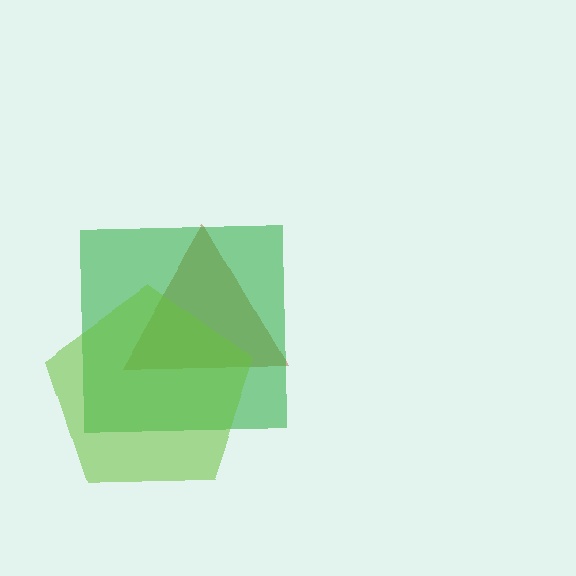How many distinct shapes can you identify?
There are 3 distinct shapes: a brown triangle, a green square, a lime pentagon.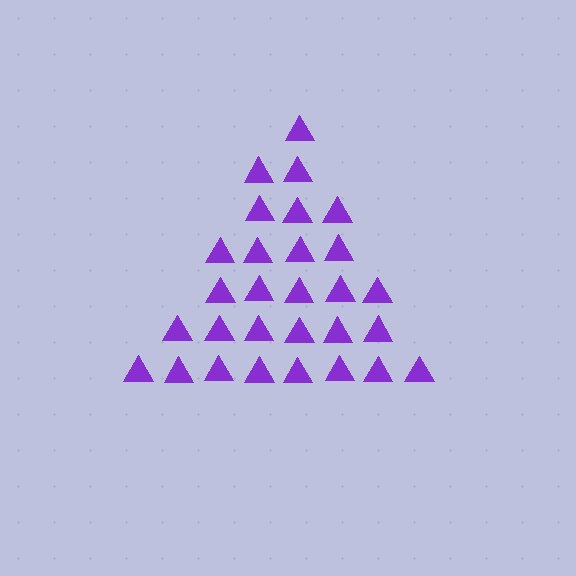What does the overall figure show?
The overall figure shows a triangle.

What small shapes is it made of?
It is made of small triangles.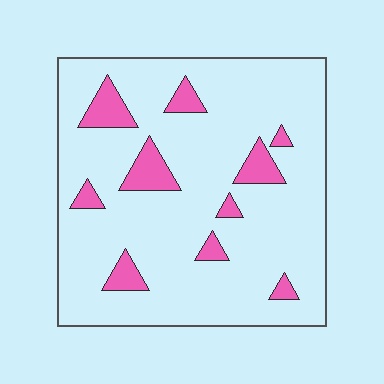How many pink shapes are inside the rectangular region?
10.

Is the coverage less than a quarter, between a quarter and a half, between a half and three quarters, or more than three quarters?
Less than a quarter.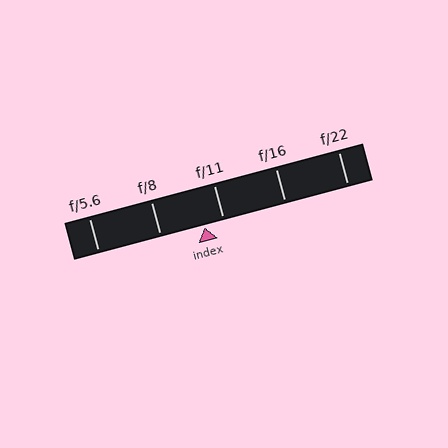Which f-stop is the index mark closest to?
The index mark is closest to f/11.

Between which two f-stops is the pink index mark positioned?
The index mark is between f/8 and f/11.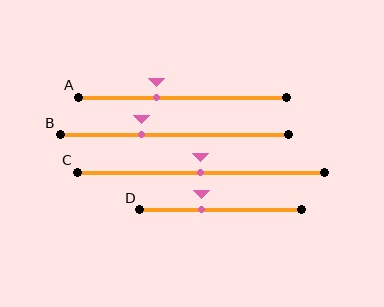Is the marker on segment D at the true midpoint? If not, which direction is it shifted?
No, the marker on segment D is shifted to the left by about 12% of the segment length.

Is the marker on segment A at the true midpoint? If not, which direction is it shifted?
No, the marker on segment A is shifted to the left by about 13% of the segment length.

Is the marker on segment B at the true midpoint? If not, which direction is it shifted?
No, the marker on segment B is shifted to the left by about 14% of the segment length.